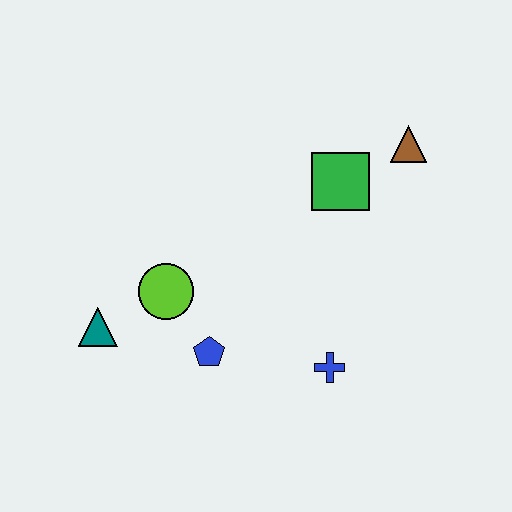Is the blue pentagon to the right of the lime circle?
Yes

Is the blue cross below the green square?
Yes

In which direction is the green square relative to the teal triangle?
The green square is to the right of the teal triangle.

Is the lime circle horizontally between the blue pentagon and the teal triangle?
Yes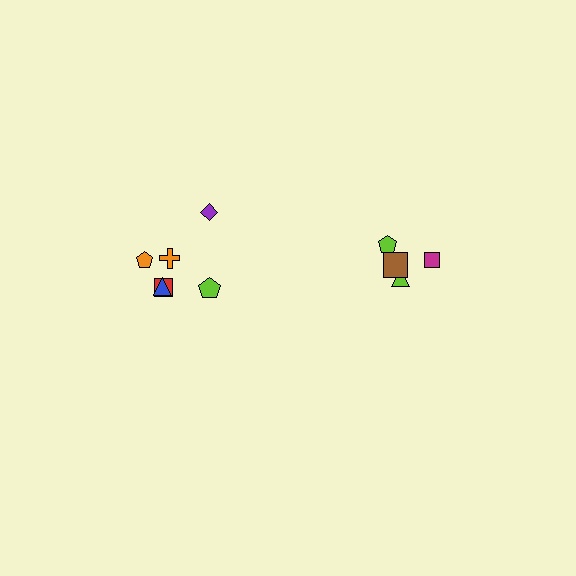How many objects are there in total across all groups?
There are 10 objects.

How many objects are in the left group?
There are 6 objects.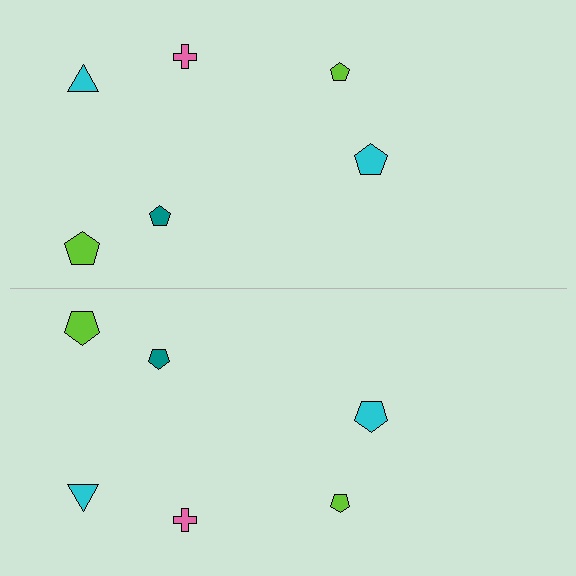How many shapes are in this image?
There are 12 shapes in this image.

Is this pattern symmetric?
Yes, this pattern has bilateral (reflection) symmetry.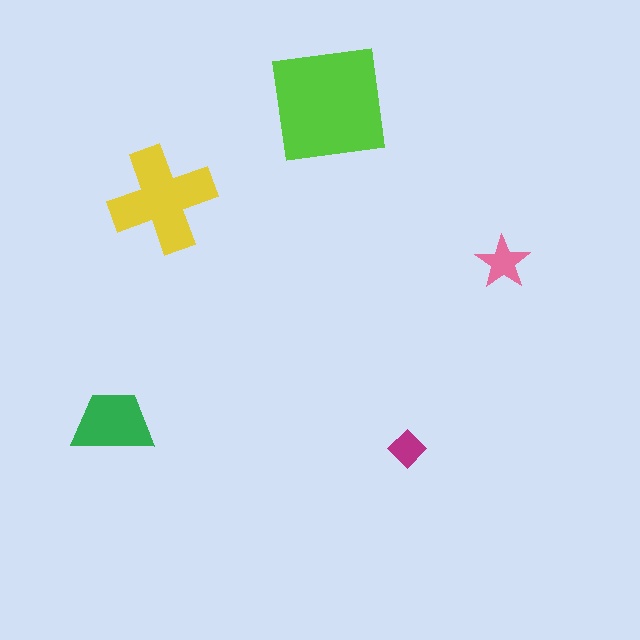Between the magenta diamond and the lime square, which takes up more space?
The lime square.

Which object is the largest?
The lime square.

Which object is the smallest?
The magenta diamond.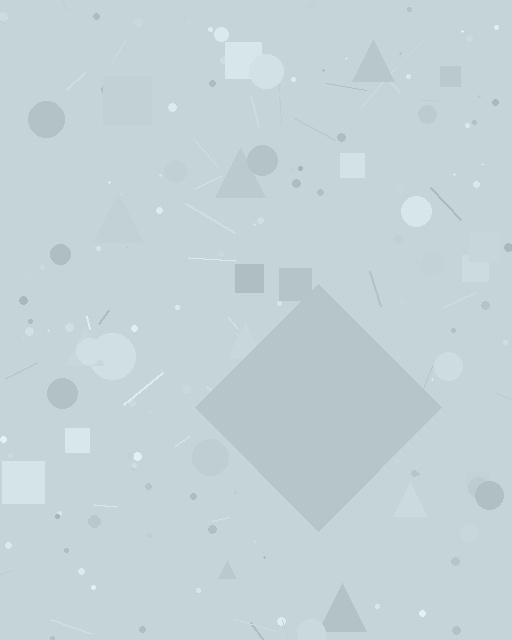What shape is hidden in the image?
A diamond is hidden in the image.